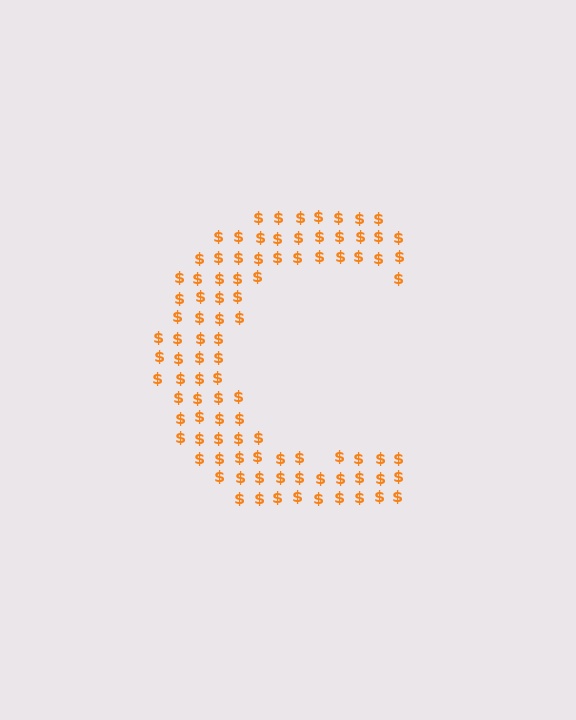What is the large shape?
The large shape is the letter C.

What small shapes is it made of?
It is made of small dollar signs.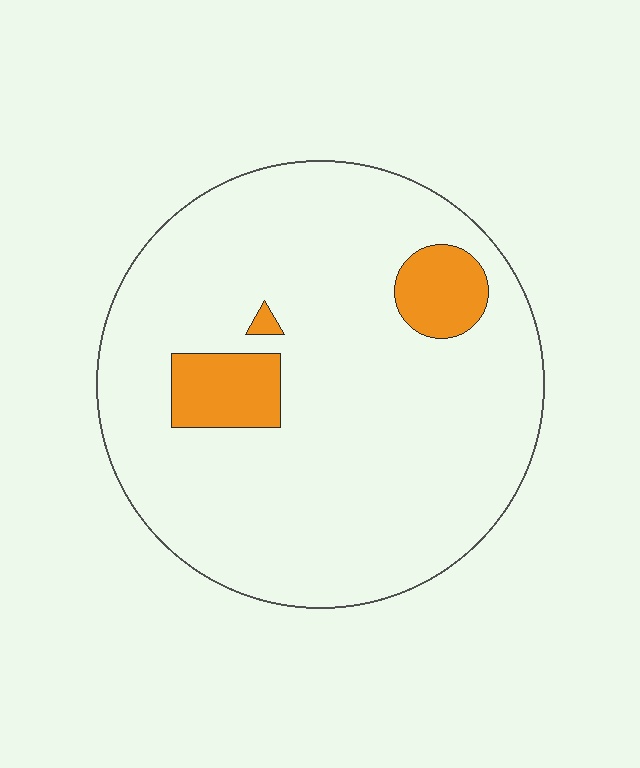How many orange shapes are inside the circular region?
3.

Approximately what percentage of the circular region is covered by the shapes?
Approximately 10%.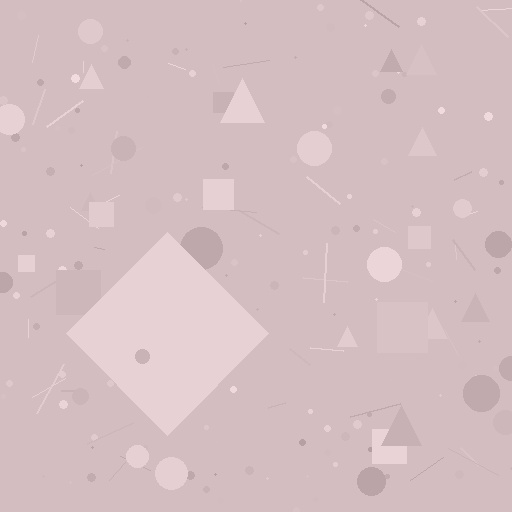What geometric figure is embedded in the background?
A diamond is embedded in the background.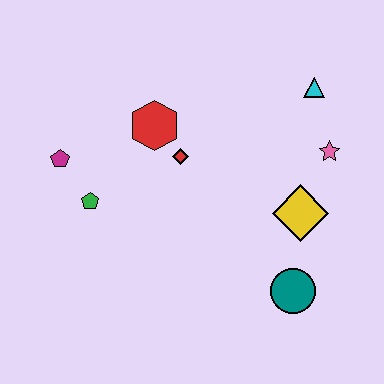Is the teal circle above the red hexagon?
No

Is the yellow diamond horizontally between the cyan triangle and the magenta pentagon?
Yes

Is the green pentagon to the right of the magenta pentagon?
Yes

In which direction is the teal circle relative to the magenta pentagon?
The teal circle is to the right of the magenta pentagon.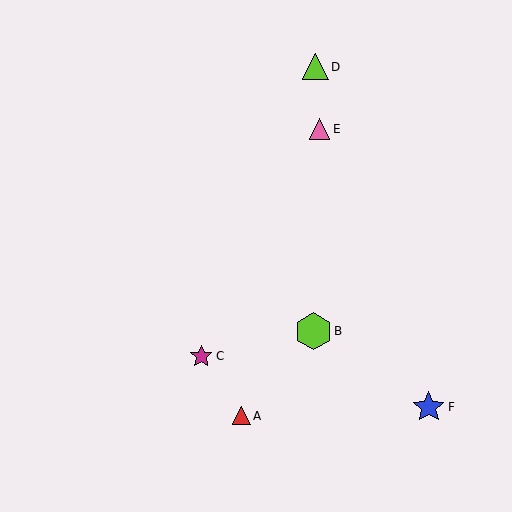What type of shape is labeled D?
Shape D is a lime triangle.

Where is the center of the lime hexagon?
The center of the lime hexagon is at (313, 331).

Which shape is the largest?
The lime hexagon (labeled B) is the largest.